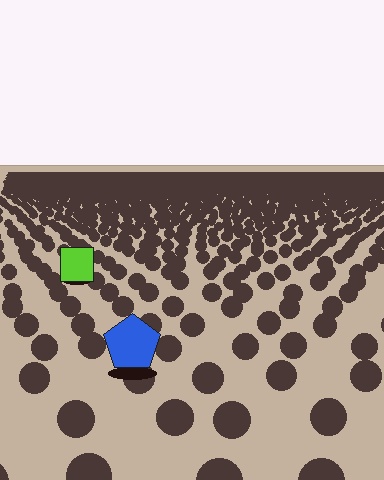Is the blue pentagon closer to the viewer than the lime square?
Yes. The blue pentagon is closer — you can tell from the texture gradient: the ground texture is coarser near it.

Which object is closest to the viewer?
The blue pentagon is closest. The texture marks near it are larger and more spread out.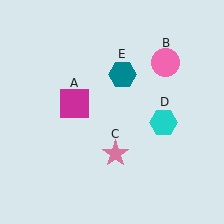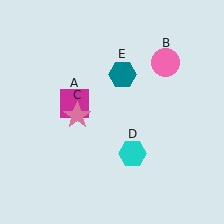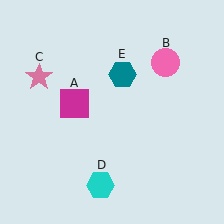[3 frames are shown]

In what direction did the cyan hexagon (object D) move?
The cyan hexagon (object D) moved down and to the left.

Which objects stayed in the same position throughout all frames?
Magenta square (object A) and pink circle (object B) and teal hexagon (object E) remained stationary.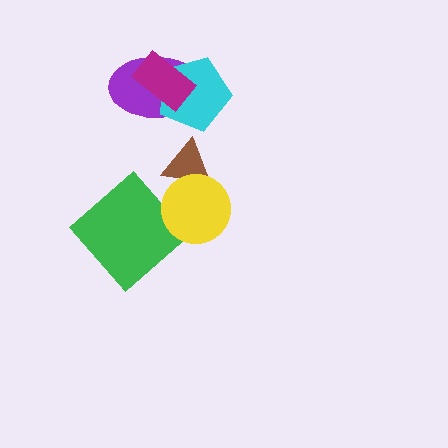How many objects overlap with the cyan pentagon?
2 objects overlap with the cyan pentagon.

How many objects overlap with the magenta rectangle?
2 objects overlap with the magenta rectangle.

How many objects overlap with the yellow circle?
1 object overlaps with the yellow circle.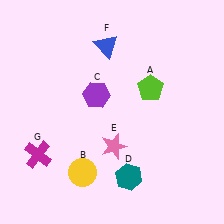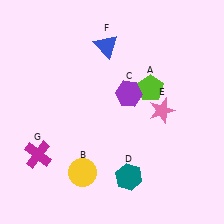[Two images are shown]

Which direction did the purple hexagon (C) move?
The purple hexagon (C) moved right.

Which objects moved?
The objects that moved are: the purple hexagon (C), the pink star (E).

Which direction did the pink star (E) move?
The pink star (E) moved right.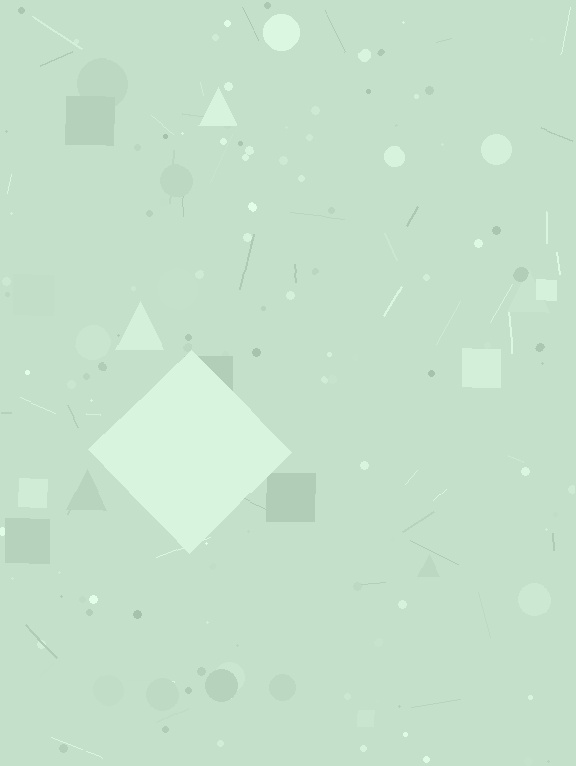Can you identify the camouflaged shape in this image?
The camouflaged shape is a diamond.